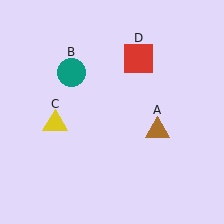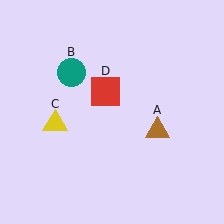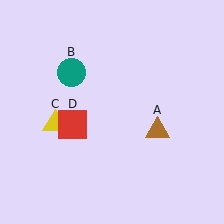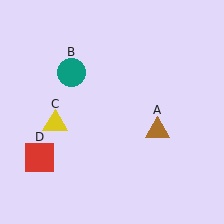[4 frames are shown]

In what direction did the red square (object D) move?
The red square (object D) moved down and to the left.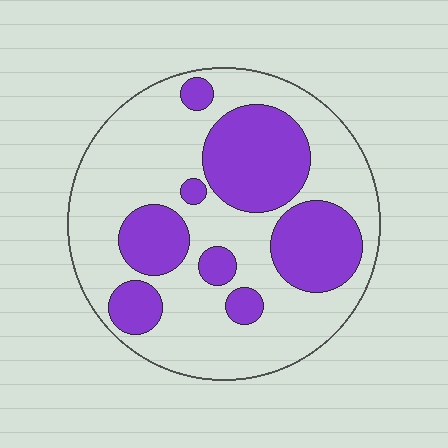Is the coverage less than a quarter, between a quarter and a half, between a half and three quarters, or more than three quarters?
Between a quarter and a half.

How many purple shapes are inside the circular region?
8.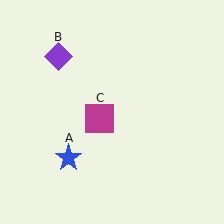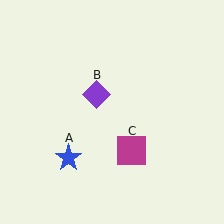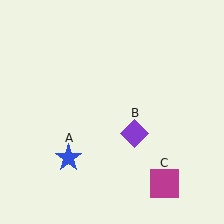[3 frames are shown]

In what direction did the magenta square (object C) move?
The magenta square (object C) moved down and to the right.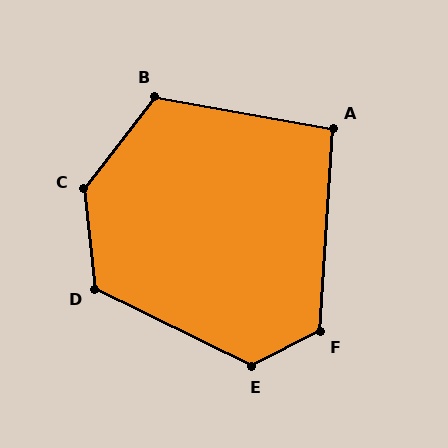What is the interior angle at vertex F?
Approximately 120 degrees (obtuse).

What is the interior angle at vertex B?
Approximately 118 degrees (obtuse).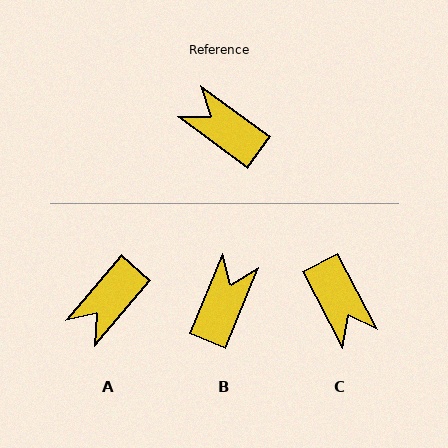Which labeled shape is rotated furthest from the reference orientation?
C, about 154 degrees away.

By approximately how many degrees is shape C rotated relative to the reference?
Approximately 154 degrees counter-clockwise.